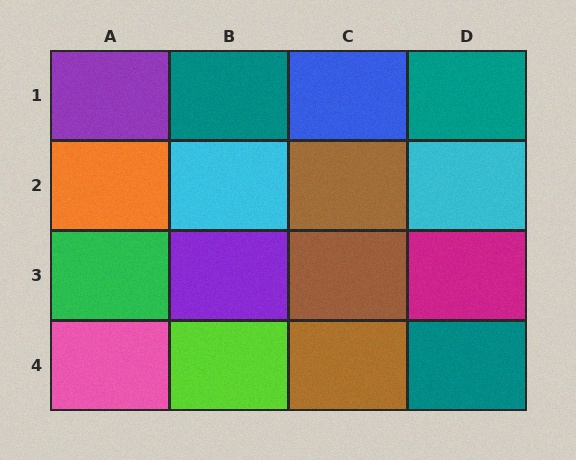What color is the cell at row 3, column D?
Magenta.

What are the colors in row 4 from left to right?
Pink, lime, brown, teal.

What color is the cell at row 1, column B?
Teal.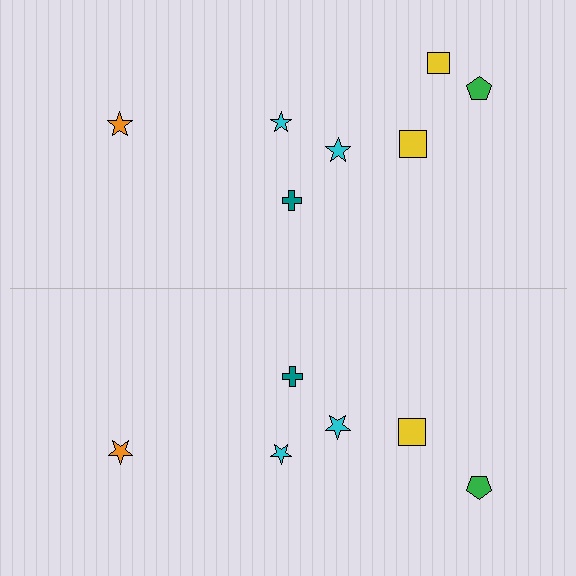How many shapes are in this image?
There are 13 shapes in this image.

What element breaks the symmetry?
A yellow square is missing from the bottom side.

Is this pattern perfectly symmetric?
No, the pattern is not perfectly symmetric. A yellow square is missing from the bottom side.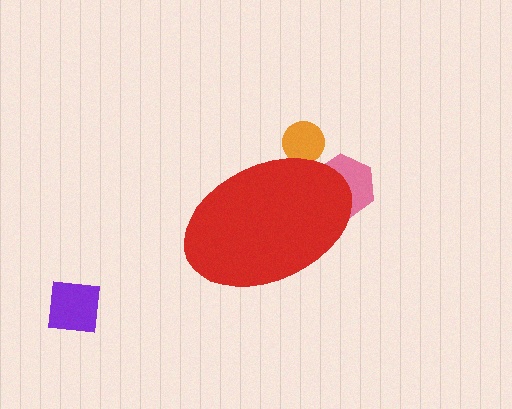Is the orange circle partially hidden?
Yes, the orange circle is partially hidden behind the red ellipse.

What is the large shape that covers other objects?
A red ellipse.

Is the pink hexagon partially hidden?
Yes, the pink hexagon is partially hidden behind the red ellipse.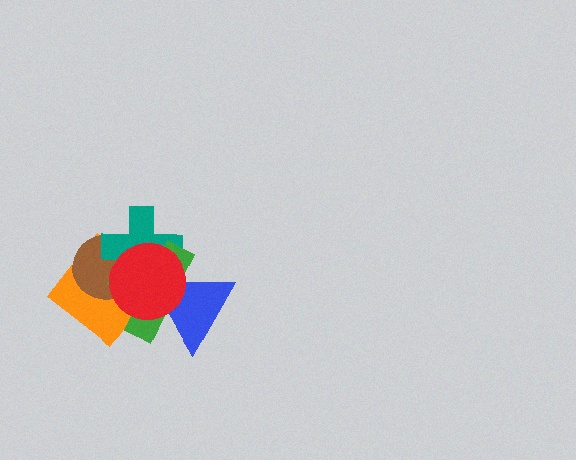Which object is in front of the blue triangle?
The red circle is in front of the blue triangle.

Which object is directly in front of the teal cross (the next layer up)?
The green cross is directly in front of the teal cross.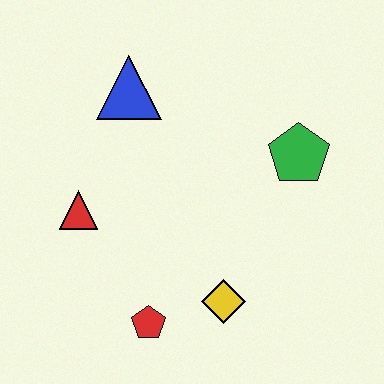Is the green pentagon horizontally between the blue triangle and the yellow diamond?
No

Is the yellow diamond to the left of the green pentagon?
Yes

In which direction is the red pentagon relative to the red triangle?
The red pentagon is below the red triangle.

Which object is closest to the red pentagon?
The yellow diamond is closest to the red pentagon.